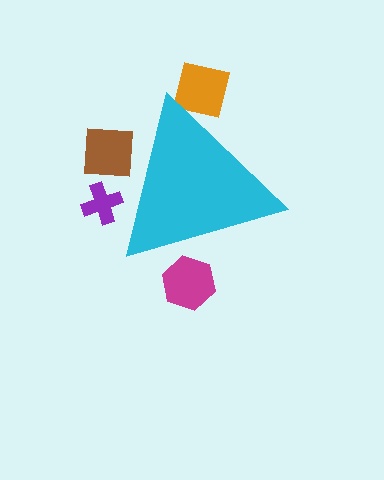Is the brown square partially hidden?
Yes, the brown square is partially hidden behind the cyan triangle.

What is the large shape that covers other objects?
A cyan triangle.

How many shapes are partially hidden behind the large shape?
4 shapes are partially hidden.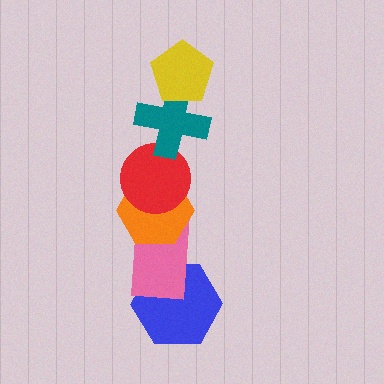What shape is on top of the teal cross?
The yellow pentagon is on top of the teal cross.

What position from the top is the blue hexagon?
The blue hexagon is 6th from the top.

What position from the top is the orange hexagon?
The orange hexagon is 4th from the top.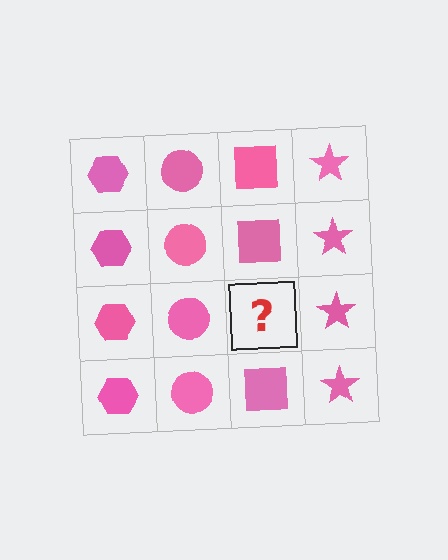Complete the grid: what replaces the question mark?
The question mark should be replaced with a pink square.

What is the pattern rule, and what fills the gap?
The rule is that each column has a consistent shape. The gap should be filled with a pink square.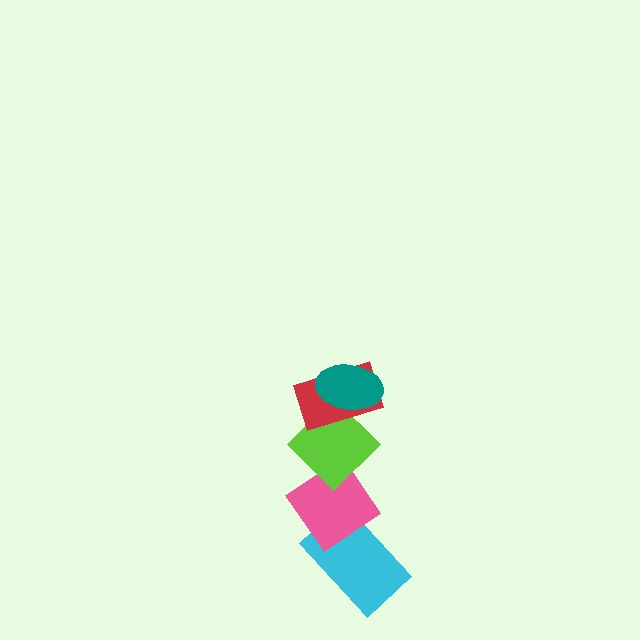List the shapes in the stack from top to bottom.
From top to bottom: the teal ellipse, the red rectangle, the lime diamond, the pink diamond, the cyan rectangle.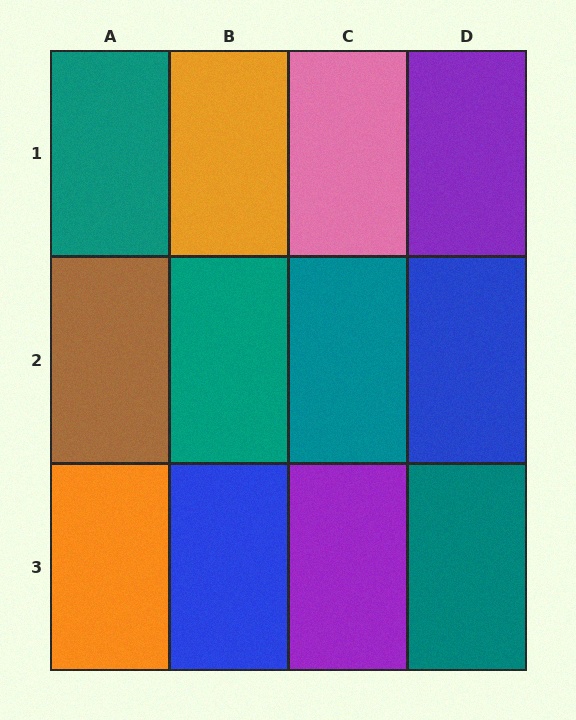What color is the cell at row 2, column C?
Teal.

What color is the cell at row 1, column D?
Purple.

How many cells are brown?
1 cell is brown.